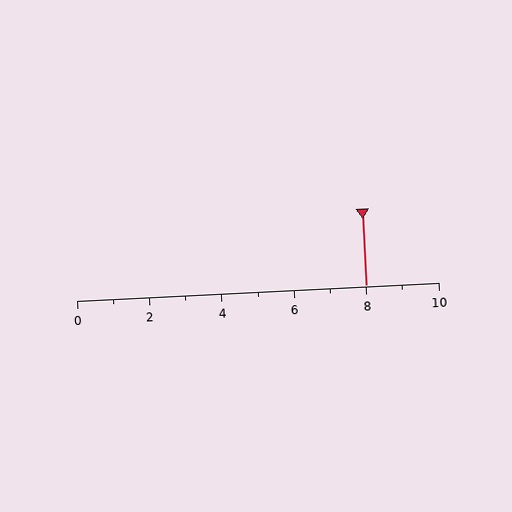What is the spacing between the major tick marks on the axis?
The major ticks are spaced 2 apart.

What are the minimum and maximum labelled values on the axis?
The axis runs from 0 to 10.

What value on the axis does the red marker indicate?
The marker indicates approximately 8.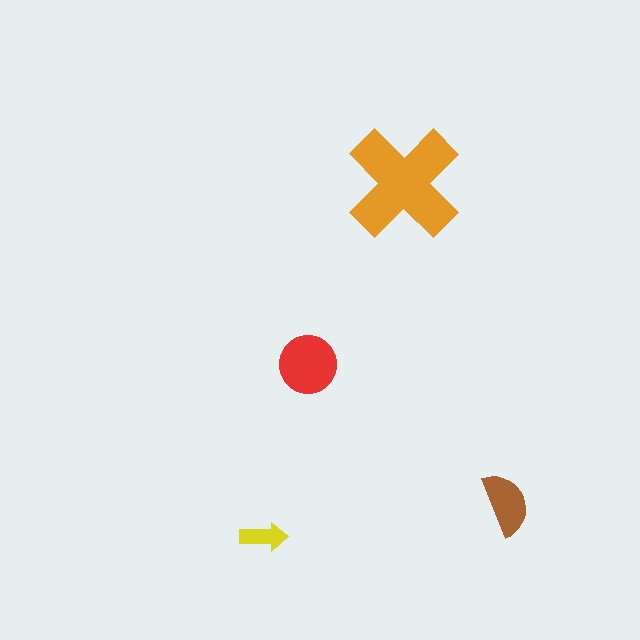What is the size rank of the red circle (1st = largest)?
2nd.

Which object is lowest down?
The yellow arrow is bottommost.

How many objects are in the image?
There are 4 objects in the image.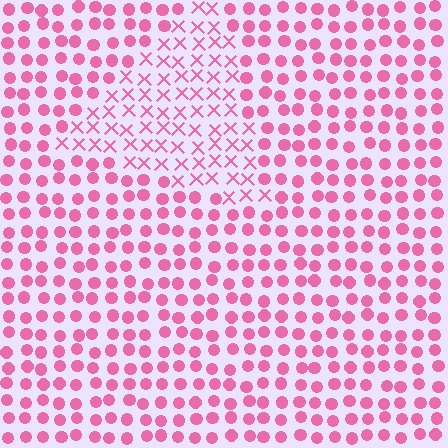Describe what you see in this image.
The image is filled with small pink elements arranged in a uniform grid. A triangle-shaped region contains X marks, while the surrounding area contains circles. The boundary is defined purely by the change in element shape.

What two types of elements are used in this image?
The image uses X marks inside the triangle region and circles outside it.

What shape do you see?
I see a triangle.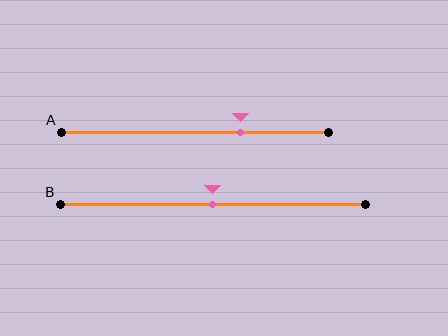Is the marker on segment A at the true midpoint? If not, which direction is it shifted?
No, the marker on segment A is shifted to the right by about 17% of the segment length.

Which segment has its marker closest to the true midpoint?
Segment B has its marker closest to the true midpoint.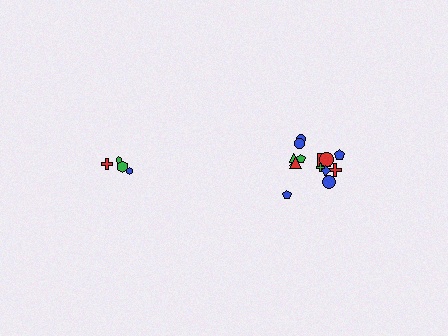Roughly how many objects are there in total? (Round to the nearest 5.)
Roughly 20 objects in total.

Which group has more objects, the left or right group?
The right group.